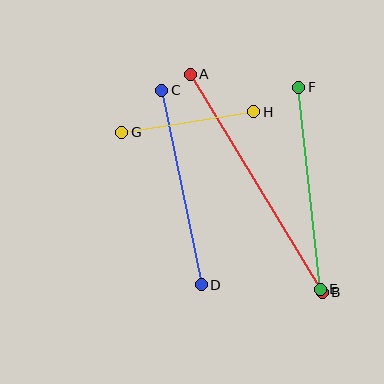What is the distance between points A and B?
The distance is approximately 255 pixels.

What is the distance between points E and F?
The distance is approximately 203 pixels.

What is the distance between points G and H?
The distance is approximately 133 pixels.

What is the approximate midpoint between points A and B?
The midpoint is at approximately (256, 183) pixels.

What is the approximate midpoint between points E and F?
The midpoint is at approximately (310, 188) pixels.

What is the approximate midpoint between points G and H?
The midpoint is at approximately (188, 122) pixels.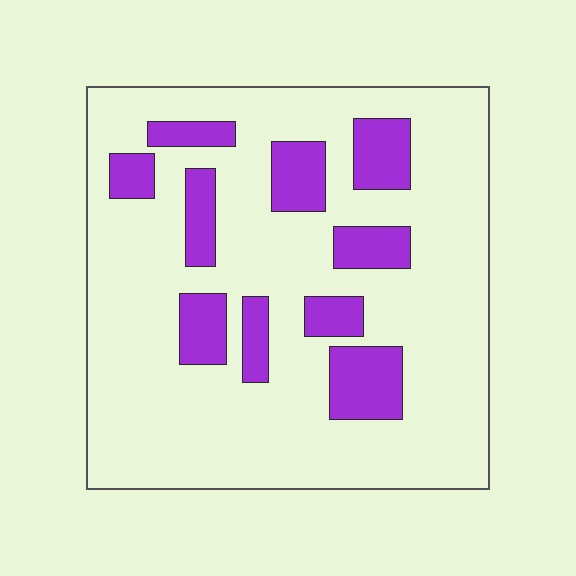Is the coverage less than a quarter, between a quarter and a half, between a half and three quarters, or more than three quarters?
Less than a quarter.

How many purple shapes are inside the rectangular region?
10.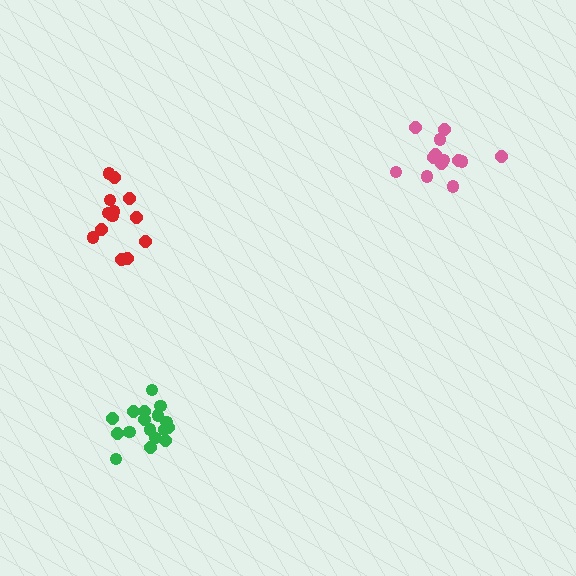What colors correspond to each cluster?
The clusters are colored: green, red, pink.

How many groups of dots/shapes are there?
There are 3 groups.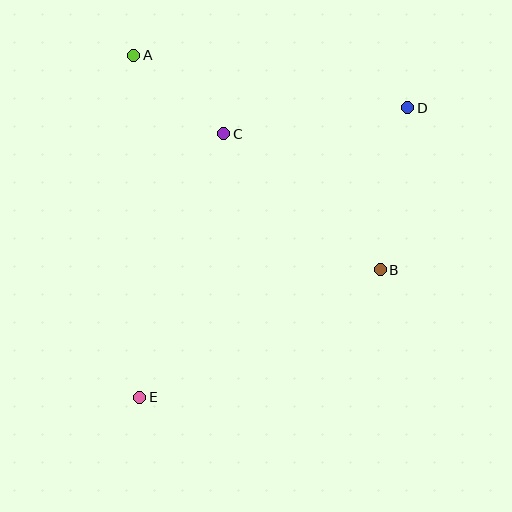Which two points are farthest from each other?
Points D and E are farthest from each other.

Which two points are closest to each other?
Points A and C are closest to each other.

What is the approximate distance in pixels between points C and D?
The distance between C and D is approximately 186 pixels.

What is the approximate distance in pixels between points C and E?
The distance between C and E is approximately 277 pixels.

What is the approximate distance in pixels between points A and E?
The distance between A and E is approximately 342 pixels.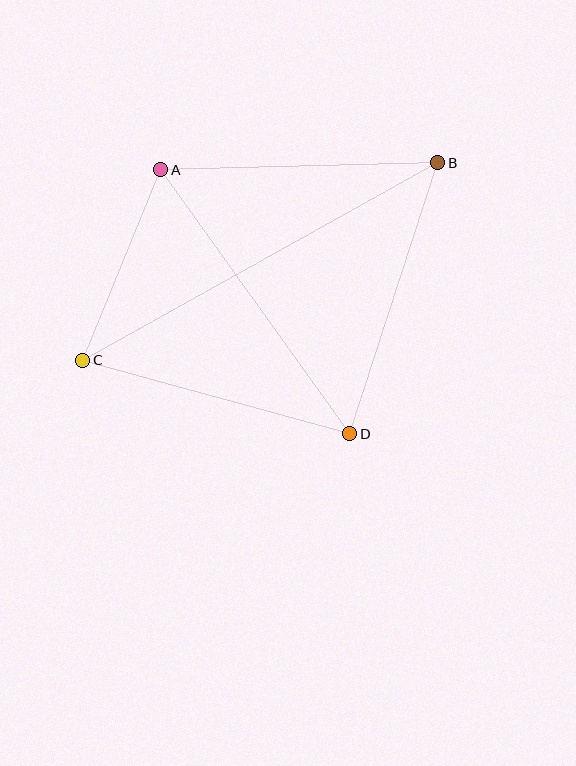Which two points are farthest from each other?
Points B and C are farthest from each other.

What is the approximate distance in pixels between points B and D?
The distance between B and D is approximately 285 pixels.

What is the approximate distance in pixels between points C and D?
The distance between C and D is approximately 277 pixels.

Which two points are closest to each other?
Points A and C are closest to each other.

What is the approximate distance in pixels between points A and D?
The distance between A and D is approximately 325 pixels.